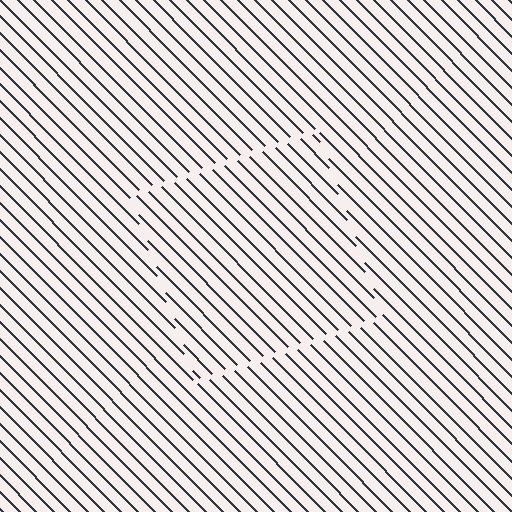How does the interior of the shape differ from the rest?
The interior of the shape contains the same grating, shifted by half a period — the contour is defined by the phase discontinuity where line-ends from the inner and outer gratings abut.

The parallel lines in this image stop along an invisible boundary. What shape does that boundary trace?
An illusory square. The interior of the shape contains the same grating, shifted by half a period — the contour is defined by the phase discontinuity where line-ends from the inner and outer gratings abut.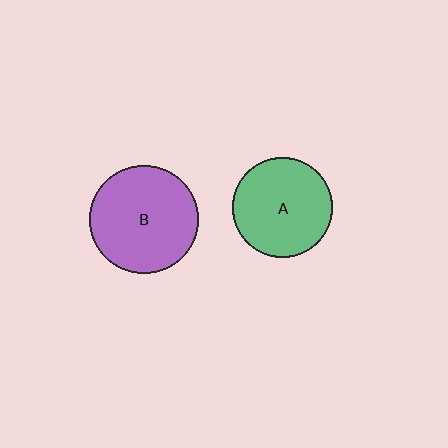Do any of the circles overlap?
No, none of the circles overlap.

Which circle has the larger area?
Circle B (purple).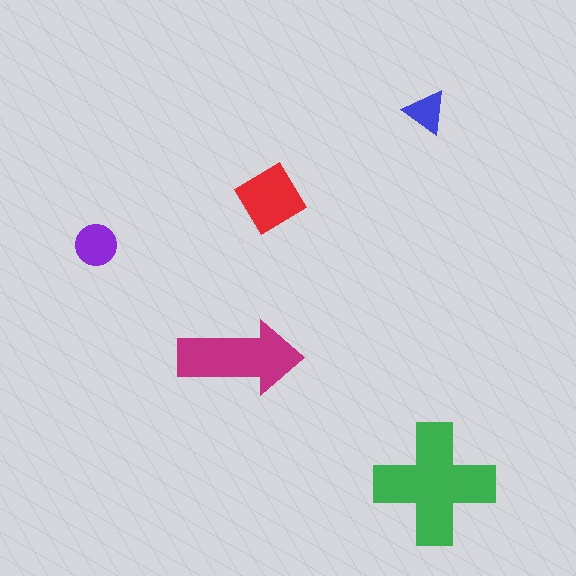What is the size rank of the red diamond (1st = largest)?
3rd.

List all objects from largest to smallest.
The green cross, the magenta arrow, the red diamond, the purple circle, the blue triangle.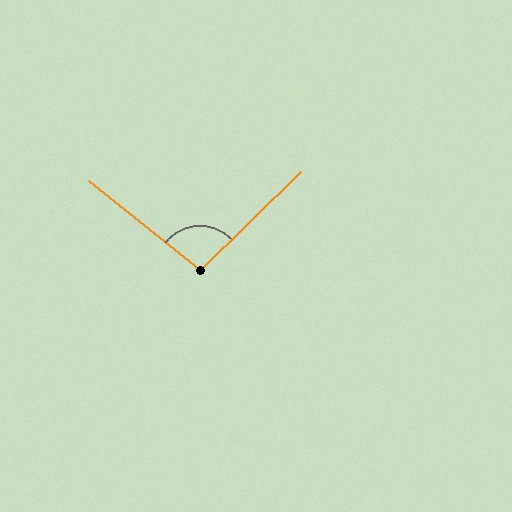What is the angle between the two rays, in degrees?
Approximately 97 degrees.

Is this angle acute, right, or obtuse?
It is obtuse.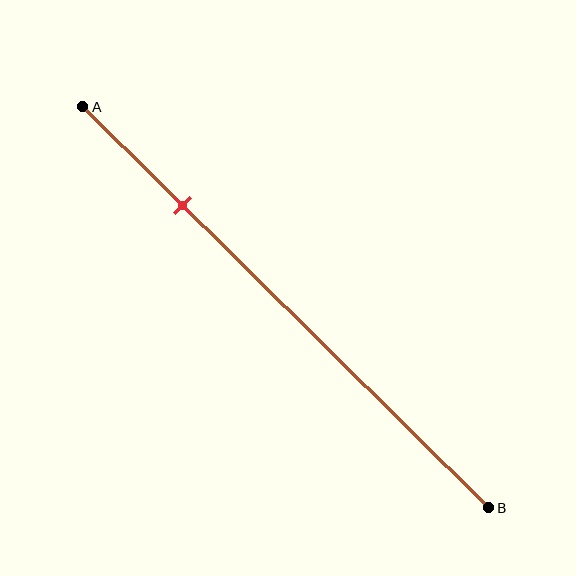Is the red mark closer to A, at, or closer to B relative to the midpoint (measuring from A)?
The red mark is closer to point A than the midpoint of segment AB.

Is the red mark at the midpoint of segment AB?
No, the mark is at about 25% from A, not at the 50% midpoint.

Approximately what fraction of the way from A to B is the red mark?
The red mark is approximately 25% of the way from A to B.